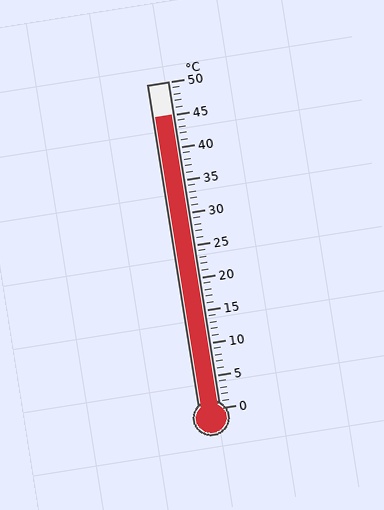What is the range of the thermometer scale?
The thermometer scale ranges from 0°C to 50°C.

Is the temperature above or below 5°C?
The temperature is above 5°C.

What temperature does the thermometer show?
The thermometer shows approximately 45°C.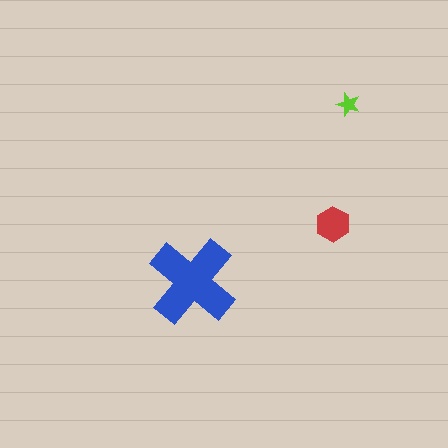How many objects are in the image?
There are 3 objects in the image.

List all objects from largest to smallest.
The blue cross, the red hexagon, the lime star.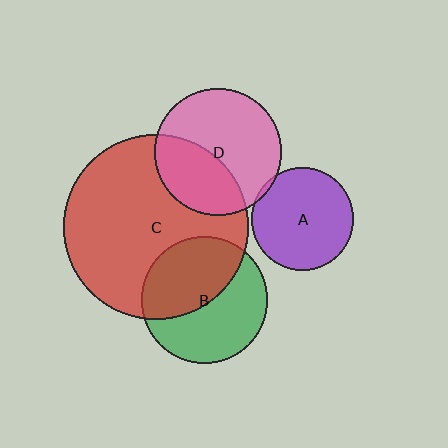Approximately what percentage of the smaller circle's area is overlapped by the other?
Approximately 5%.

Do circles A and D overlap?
Yes.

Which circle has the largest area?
Circle C (red).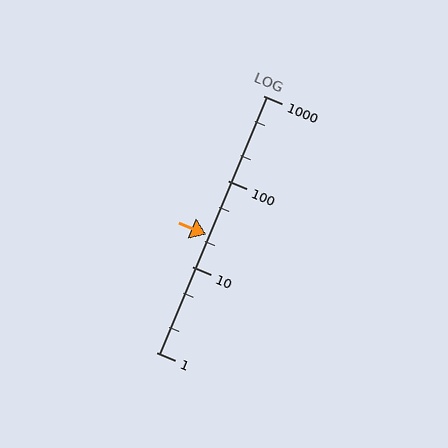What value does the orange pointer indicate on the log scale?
The pointer indicates approximately 24.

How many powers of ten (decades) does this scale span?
The scale spans 3 decades, from 1 to 1000.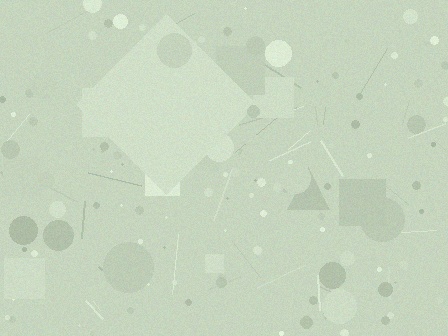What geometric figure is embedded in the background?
A diamond is embedded in the background.